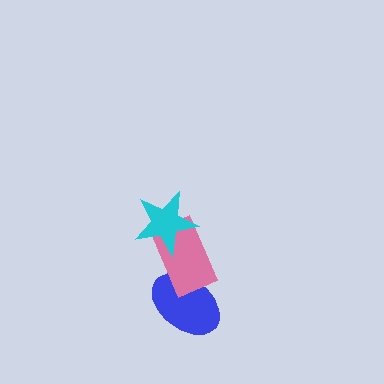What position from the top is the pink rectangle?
The pink rectangle is 2nd from the top.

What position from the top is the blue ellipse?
The blue ellipse is 3rd from the top.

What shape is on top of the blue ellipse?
The pink rectangle is on top of the blue ellipse.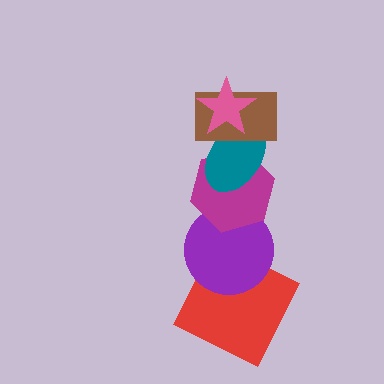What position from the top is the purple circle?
The purple circle is 5th from the top.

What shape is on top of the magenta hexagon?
The teal ellipse is on top of the magenta hexagon.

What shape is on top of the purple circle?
The magenta hexagon is on top of the purple circle.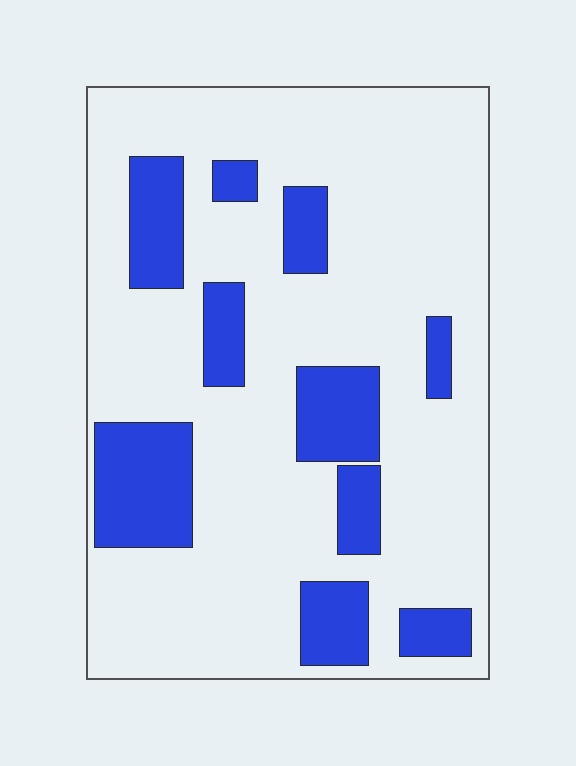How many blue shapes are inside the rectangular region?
10.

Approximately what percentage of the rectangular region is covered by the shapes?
Approximately 20%.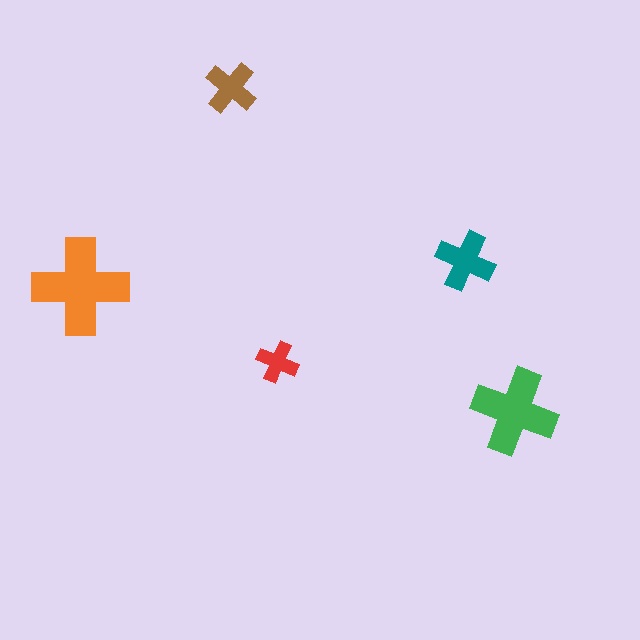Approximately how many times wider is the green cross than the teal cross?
About 1.5 times wider.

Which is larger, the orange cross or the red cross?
The orange one.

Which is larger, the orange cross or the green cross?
The orange one.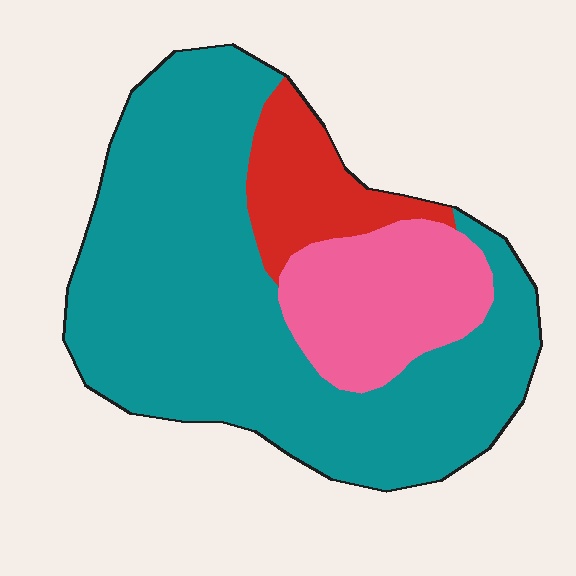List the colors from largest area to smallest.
From largest to smallest: teal, pink, red.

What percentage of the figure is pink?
Pink covers around 20% of the figure.